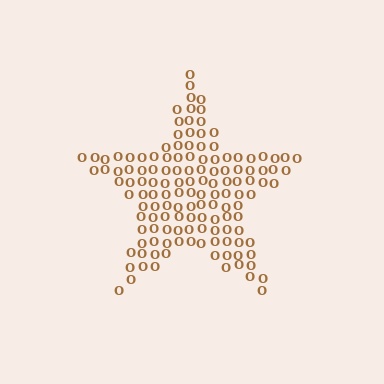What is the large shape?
The large shape is a star.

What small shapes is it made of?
It is made of small letter O's.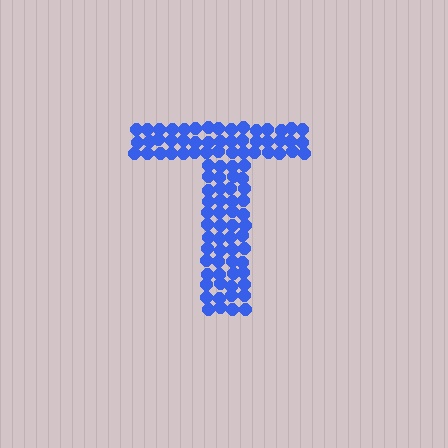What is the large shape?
The large shape is the letter T.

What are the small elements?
The small elements are circles.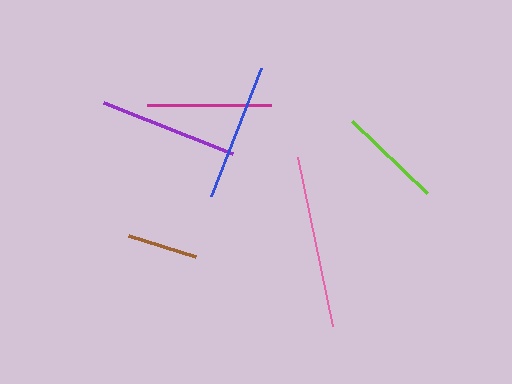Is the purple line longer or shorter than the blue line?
The purple line is longer than the blue line.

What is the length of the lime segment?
The lime segment is approximately 103 pixels long.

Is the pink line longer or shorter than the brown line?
The pink line is longer than the brown line.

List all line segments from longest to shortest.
From longest to shortest: pink, purple, blue, magenta, lime, brown.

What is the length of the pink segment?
The pink segment is approximately 173 pixels long.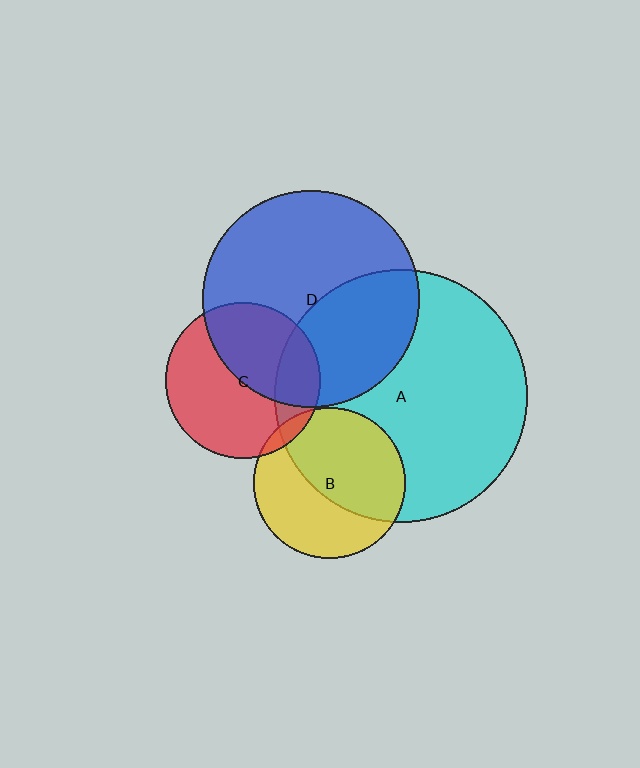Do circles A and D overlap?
Yes.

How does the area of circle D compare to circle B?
Approximately 2.1 times.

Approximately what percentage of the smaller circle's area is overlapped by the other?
Approximately 40%.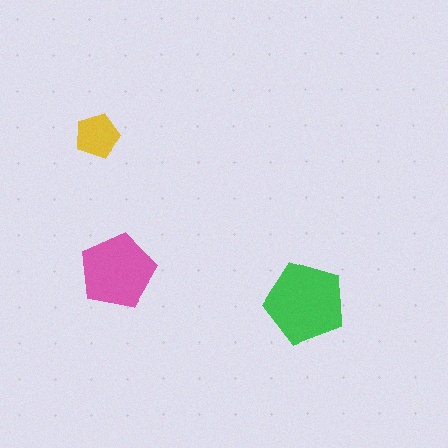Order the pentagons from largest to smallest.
the green one, the pink one, the yellow one.